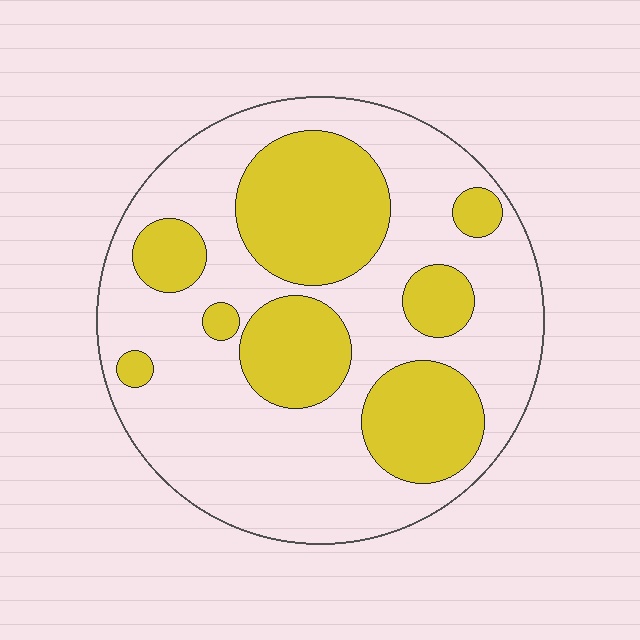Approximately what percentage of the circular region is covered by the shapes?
Approximately 35%.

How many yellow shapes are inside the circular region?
8.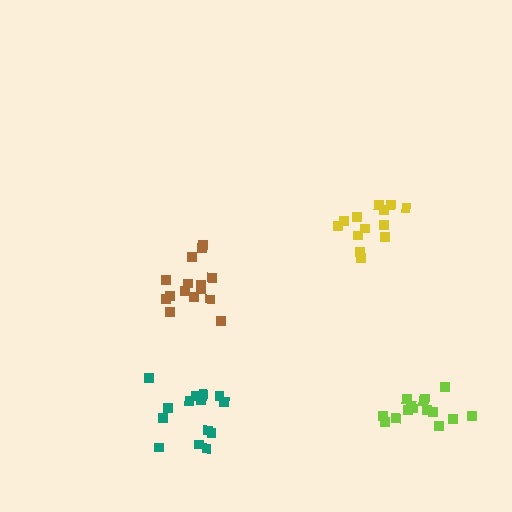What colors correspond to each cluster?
The clusters are colored: brown, yellow, teal, lime.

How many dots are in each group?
Group 1: 15 dots, Group 2: 13 dots, Group 3: 14 dots, Group 4: 15 dots (57 total).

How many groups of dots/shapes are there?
There are 4 groups.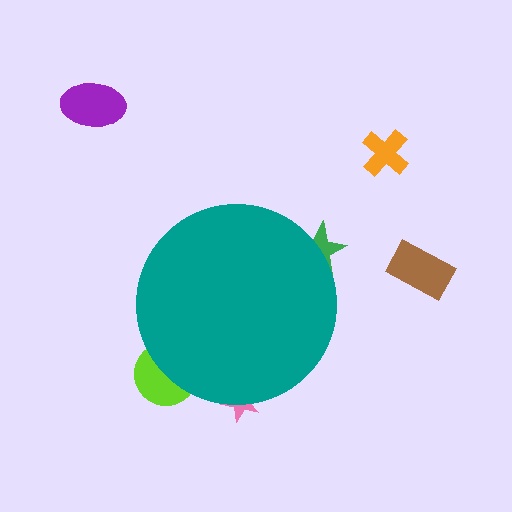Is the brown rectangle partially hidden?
No, the brown rectangle is fully visible.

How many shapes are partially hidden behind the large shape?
3 shapes are partially hidden.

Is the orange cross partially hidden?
No, the orange cross is fully visible.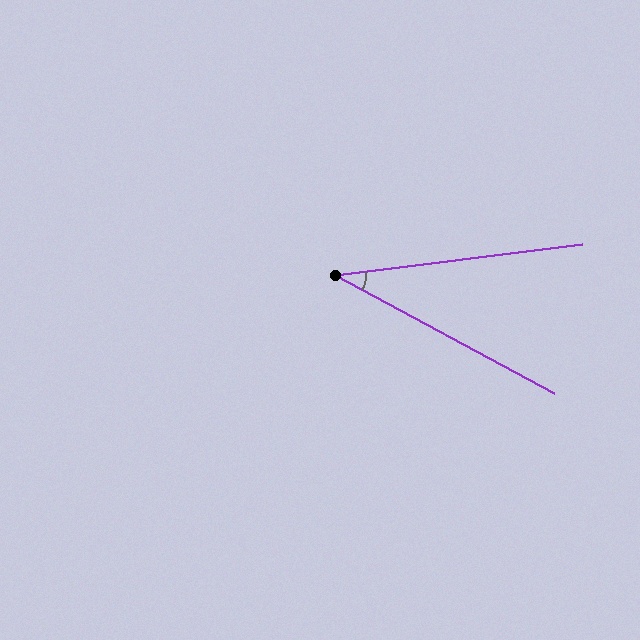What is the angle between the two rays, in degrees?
Approximately 36 degrees.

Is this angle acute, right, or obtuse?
It is acute.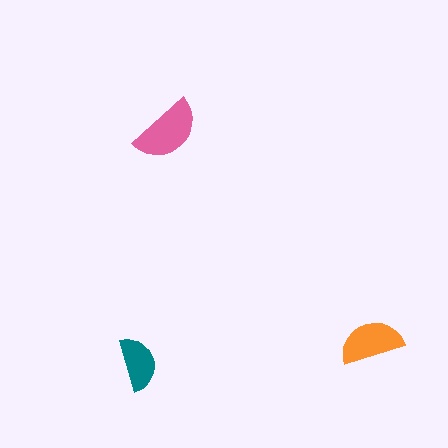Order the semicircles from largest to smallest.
the pink one, the orange one, the teal one.